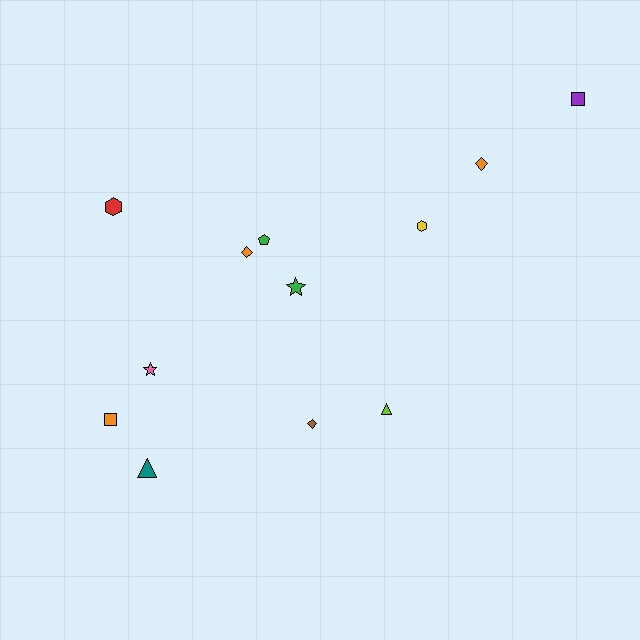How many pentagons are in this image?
There is 1 pentagon.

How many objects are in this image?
There are 12 objects.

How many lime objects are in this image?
There is 1 lime object.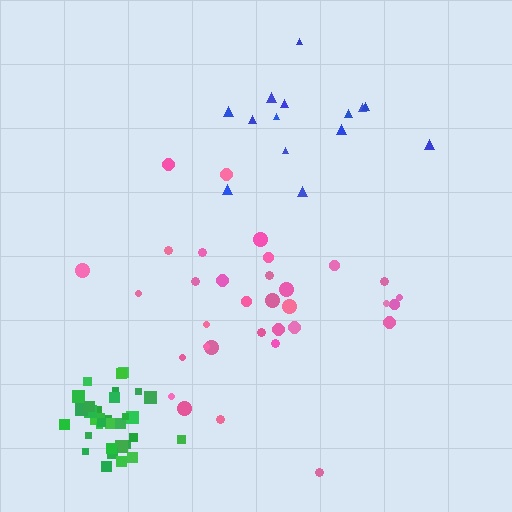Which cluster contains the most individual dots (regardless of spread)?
Pink (33).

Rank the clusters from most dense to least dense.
green, pink, blue.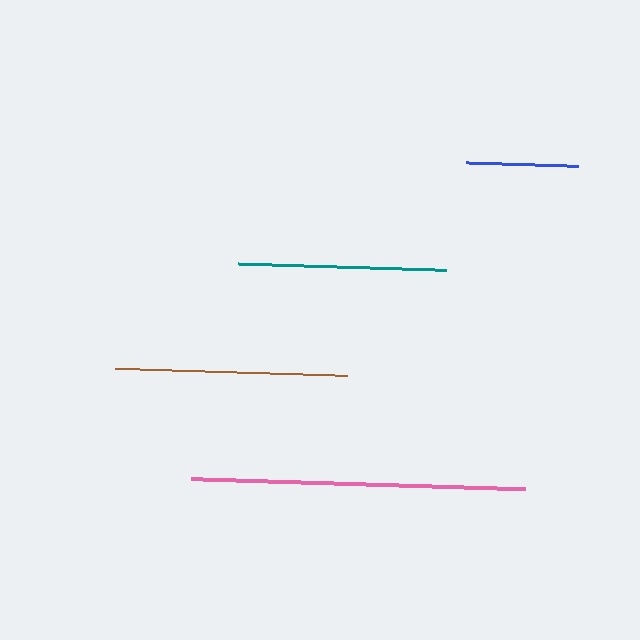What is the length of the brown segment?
The brown segment is approximately 232 pixels long.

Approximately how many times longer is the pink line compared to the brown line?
The pink line is approximately 1.4 times the length of the brown line.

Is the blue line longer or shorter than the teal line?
The teal line is longer than the blue line.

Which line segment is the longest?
The pink line is the longest at approximately 335 pixels.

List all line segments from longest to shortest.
From longest to shortest: pink, brown, teal, blue.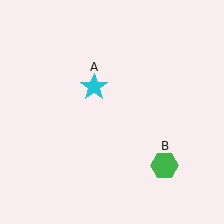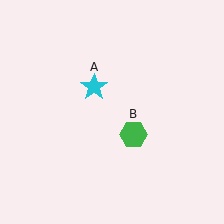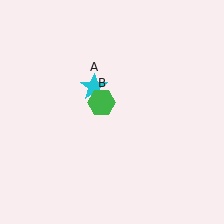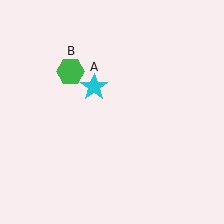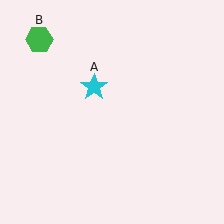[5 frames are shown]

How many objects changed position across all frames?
1 object changed position: green hexagon (object B).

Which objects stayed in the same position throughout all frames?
Cyan star (object A) remained stationary.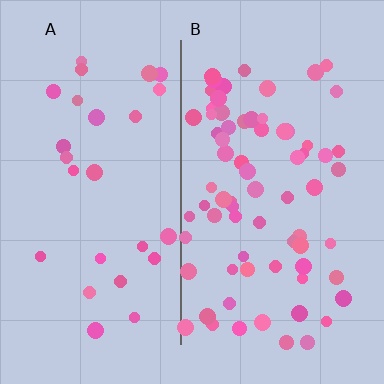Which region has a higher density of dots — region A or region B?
B (the right).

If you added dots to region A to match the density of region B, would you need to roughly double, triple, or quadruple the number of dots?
Approximately triple.